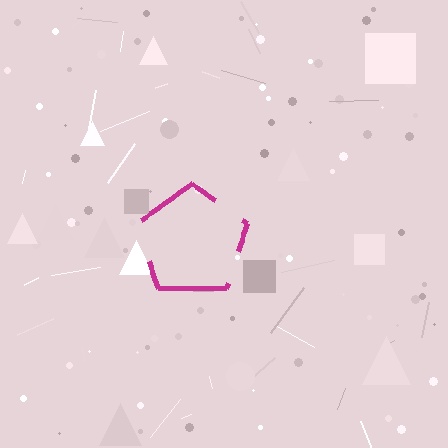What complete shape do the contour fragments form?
The contour fragments form a pentagon.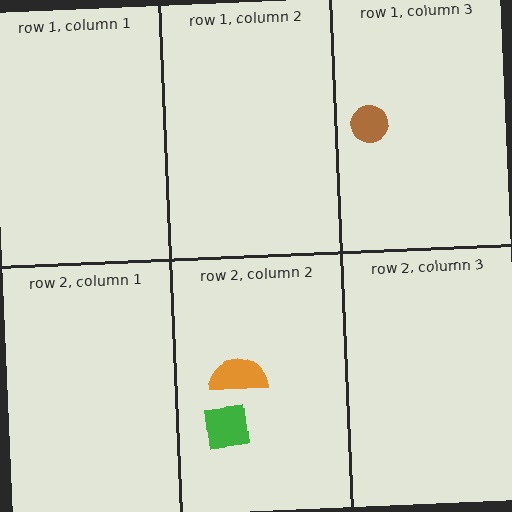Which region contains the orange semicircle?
The row 2, column 2 region.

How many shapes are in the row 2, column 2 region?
2.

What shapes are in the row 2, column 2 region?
The orange semicircle, the green square.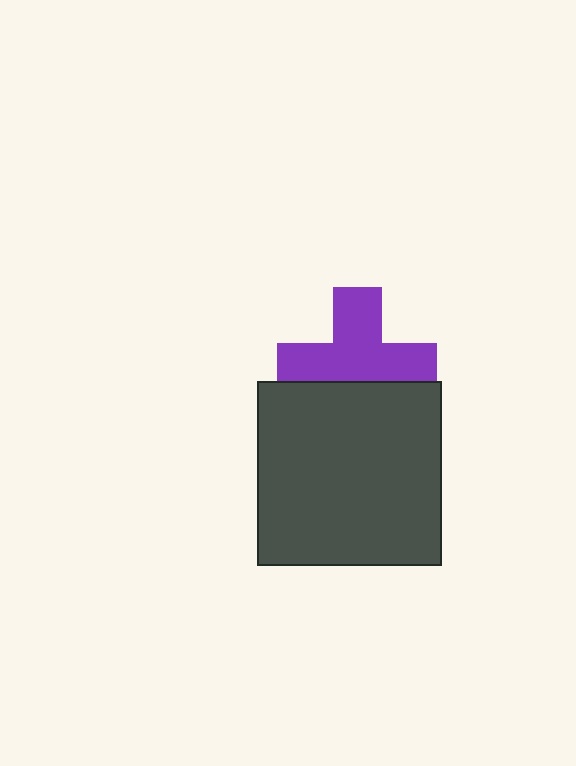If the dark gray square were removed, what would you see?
You would see the complete purple cross.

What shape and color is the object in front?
The object in front is a dark gray square.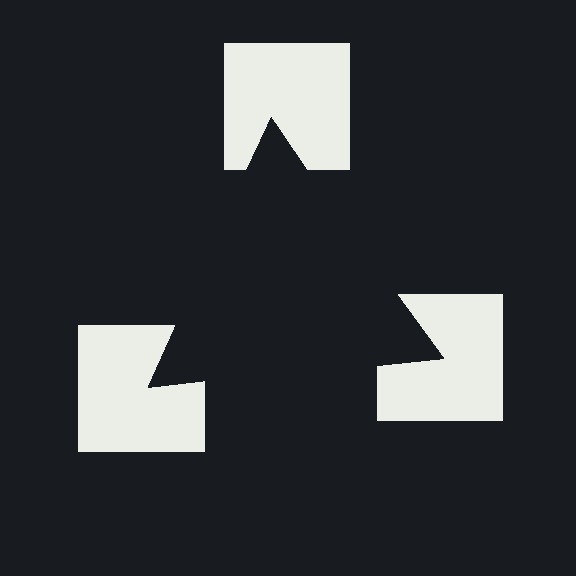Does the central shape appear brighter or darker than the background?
It typically appears slightly darker than the background, even though no actual brightness change is drawn.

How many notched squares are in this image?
There are 3 — one at each vertex of the illusory triangle.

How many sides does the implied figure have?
3 sides.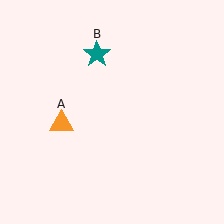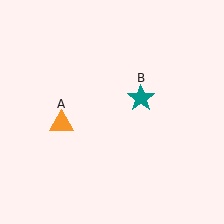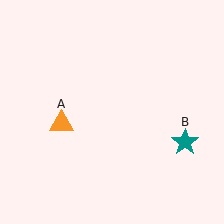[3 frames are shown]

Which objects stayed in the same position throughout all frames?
Orange triangle (object A) remained stationary.